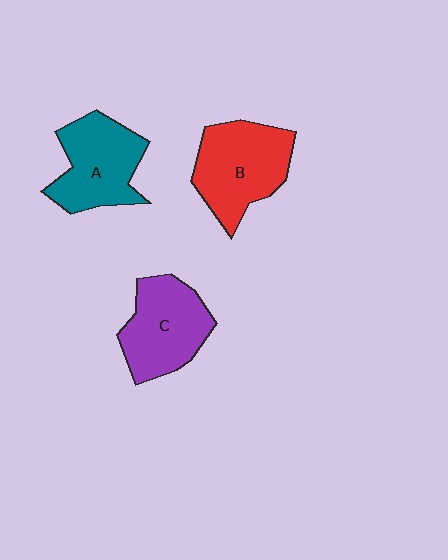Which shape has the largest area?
Shape B (red).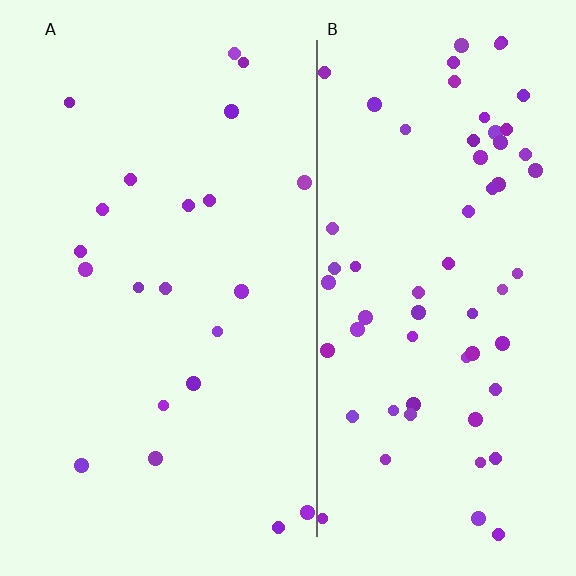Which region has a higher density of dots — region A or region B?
B (the right).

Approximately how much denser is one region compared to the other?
Approximately 3.0× — region B over region A.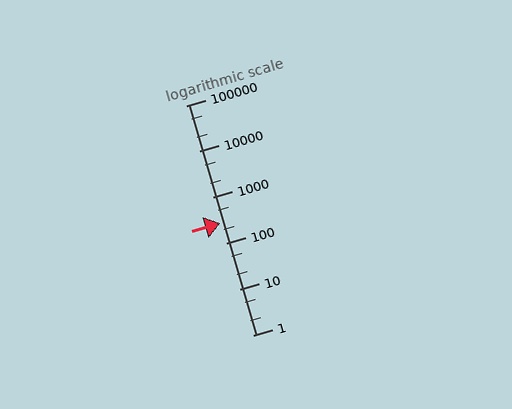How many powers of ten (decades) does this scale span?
The scale spans 5 decades, from 1 to 100000.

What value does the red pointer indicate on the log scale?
The pointer indicates approximately 270.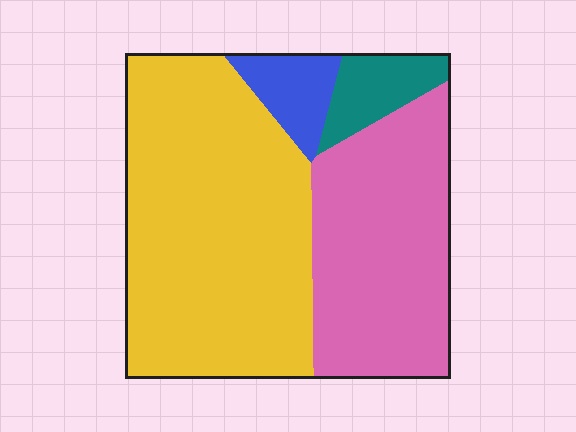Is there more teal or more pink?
Pink.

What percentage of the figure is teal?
Teal covers about 5% of the figure.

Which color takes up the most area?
Yellow, at roughly 55%.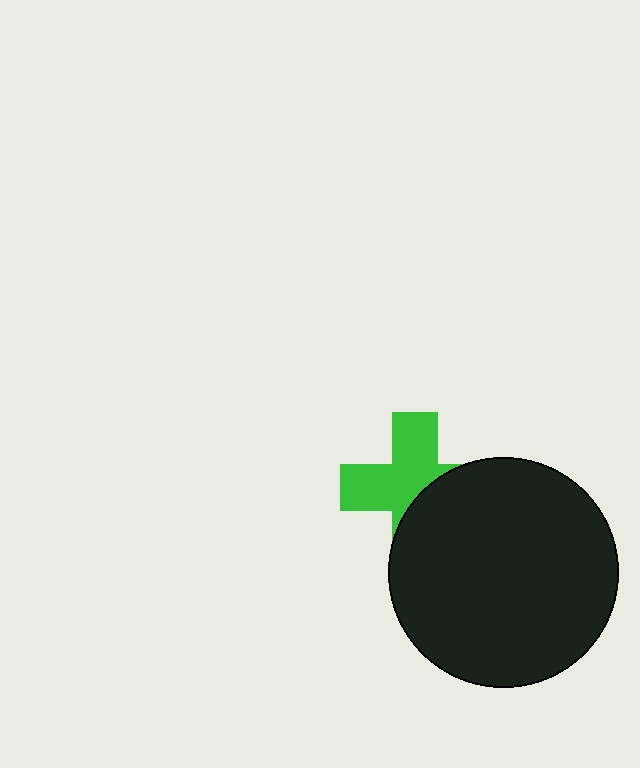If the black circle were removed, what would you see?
You would see the complete green cross.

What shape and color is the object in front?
The object in front is a black circle.